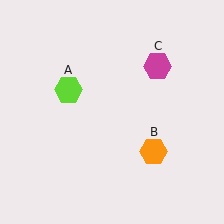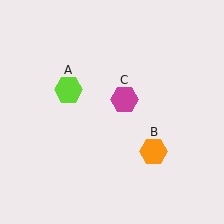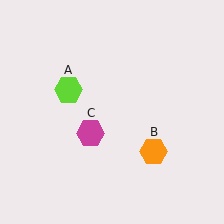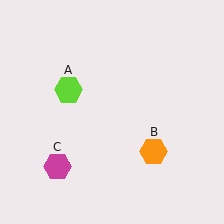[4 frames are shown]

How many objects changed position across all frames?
1 object changed position: magenta hexagon (object C).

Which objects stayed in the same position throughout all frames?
Lime hexagon (object A) and orange hexagon (object B) remained stationary.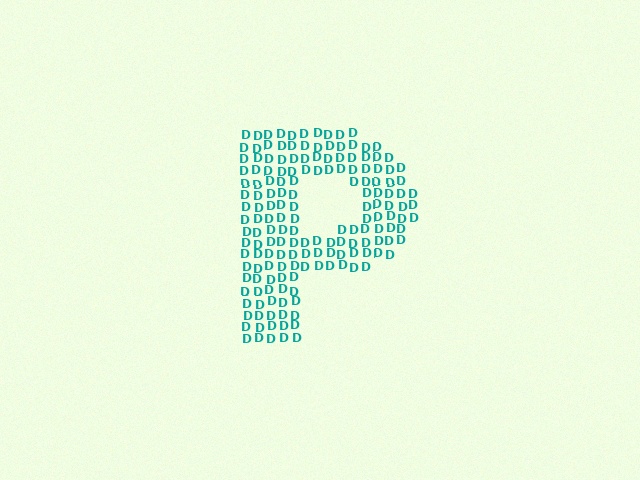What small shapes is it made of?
It is made of small letter D's.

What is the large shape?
The large shape is the letter P.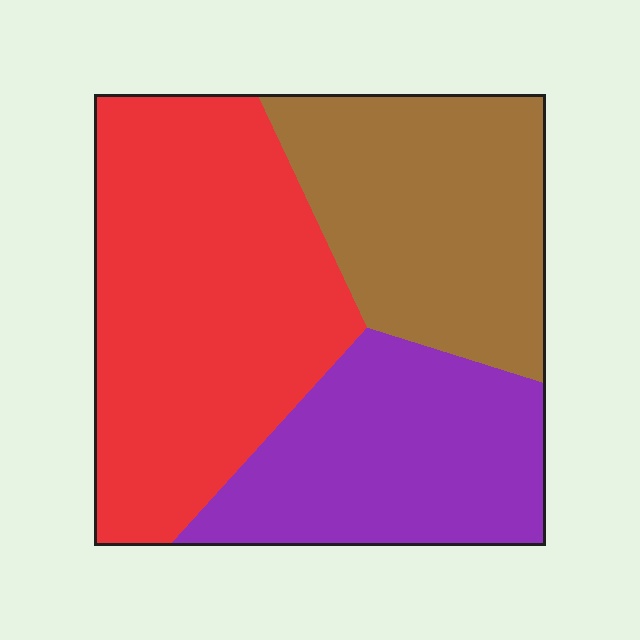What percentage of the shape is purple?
Purple takes up about one quarter (1/4) of the shape.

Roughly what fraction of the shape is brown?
Brown covers around 30% of the shape.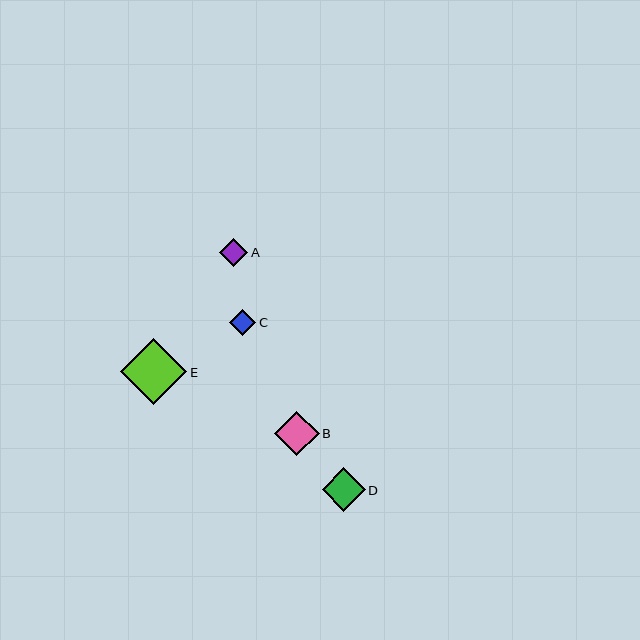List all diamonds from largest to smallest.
From largest to smallest: E, B, D, A, C.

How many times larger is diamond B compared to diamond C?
Diamond B is approximately 1.7 times the size of diamond C.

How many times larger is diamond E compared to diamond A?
Diamond E is approximately 2.3 times the size of diamond A.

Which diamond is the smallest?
Diamond C is the smallest with a size of approximately 26 pixels.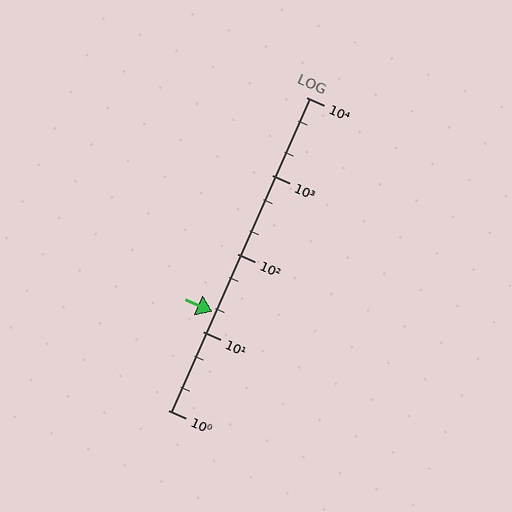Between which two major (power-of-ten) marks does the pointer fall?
The pointer is between 10 and 100.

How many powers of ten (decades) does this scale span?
The scale spans 4 decades, from 1 to 10000.